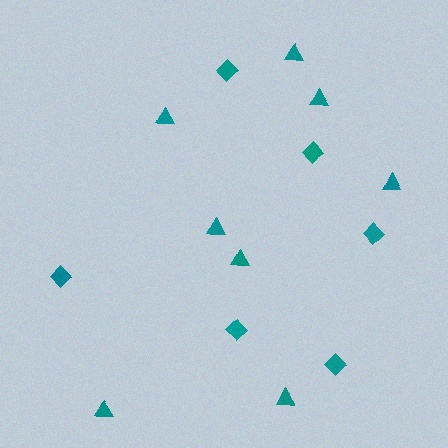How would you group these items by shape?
There are 2 groups: one group of diamonds (6) and one group of triangles (8).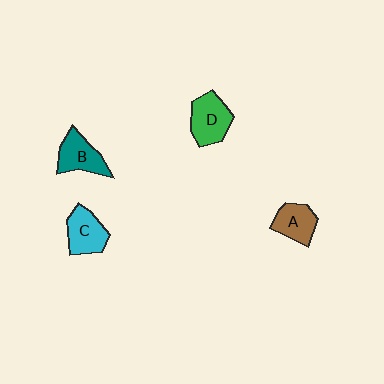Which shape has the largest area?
Shape D (green).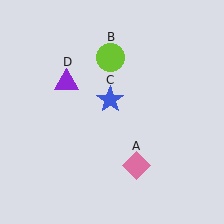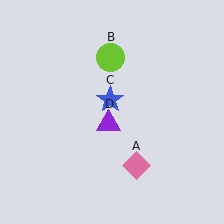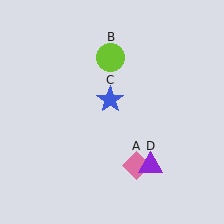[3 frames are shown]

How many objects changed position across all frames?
1 object changed position: purple triangle (object D).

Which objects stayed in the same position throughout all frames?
Pink diamond (object A) and lime circle (object B) and blue star (object C) remained stationary.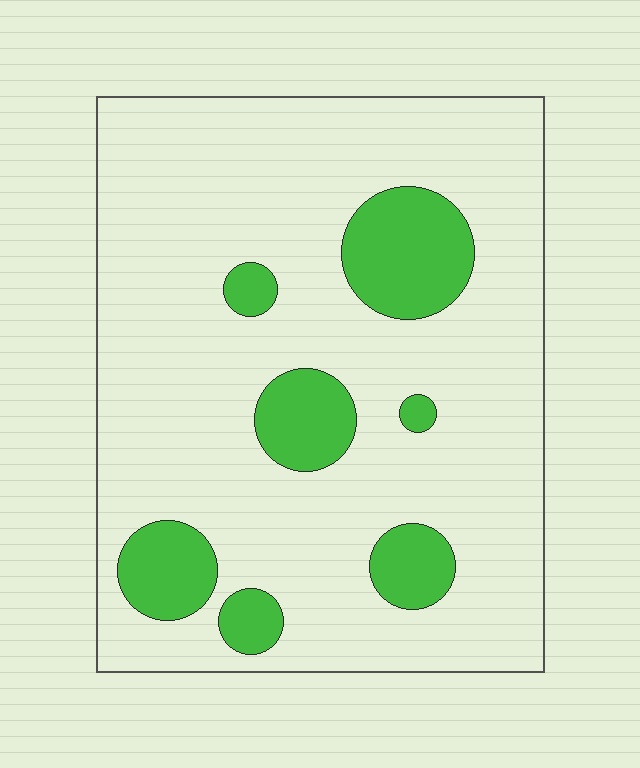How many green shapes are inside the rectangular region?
7.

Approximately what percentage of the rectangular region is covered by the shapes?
Approximately 15%.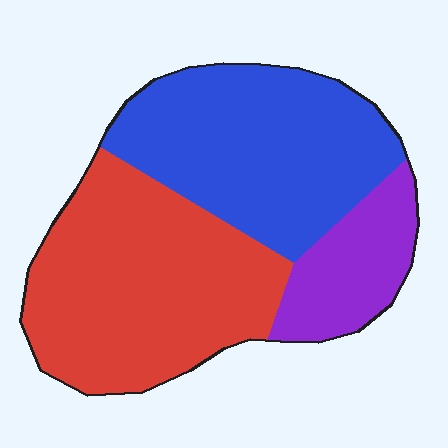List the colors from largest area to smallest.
From largest to smallest: red, blue, purple.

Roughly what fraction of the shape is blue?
Blue takes up about two fifths (2/5) of the shape.